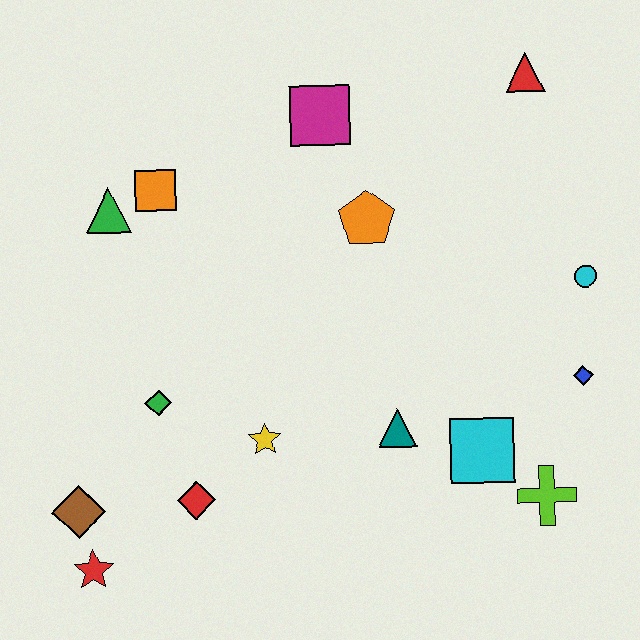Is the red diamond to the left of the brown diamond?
No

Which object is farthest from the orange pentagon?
The red star is farthest from the orange pentagon.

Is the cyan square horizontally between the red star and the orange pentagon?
No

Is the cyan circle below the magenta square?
Yes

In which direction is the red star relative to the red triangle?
The red star is below the red triangle.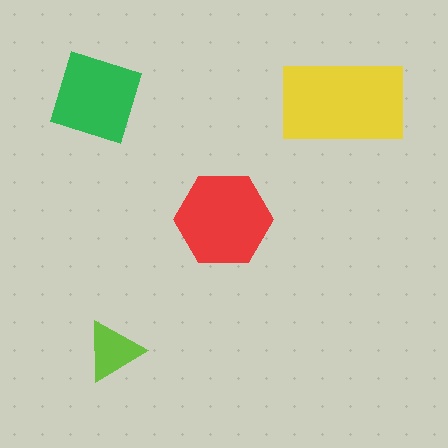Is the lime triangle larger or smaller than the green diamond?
Smaller.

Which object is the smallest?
The lime triangle.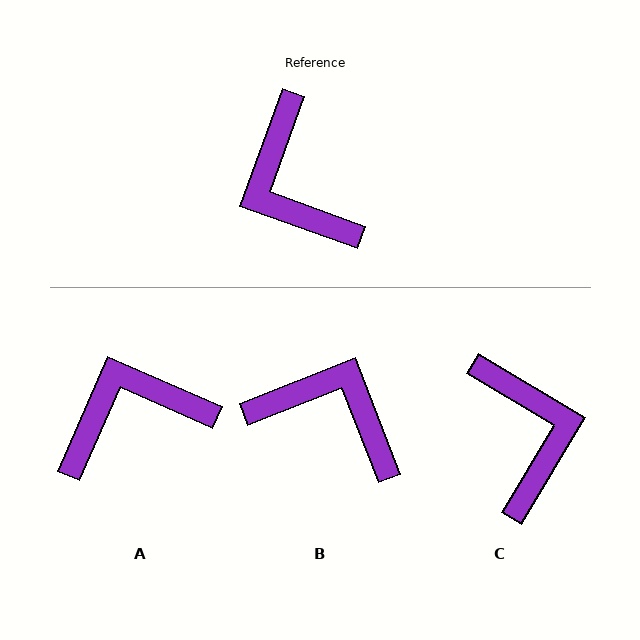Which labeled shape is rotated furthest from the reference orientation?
C, about 169 degrees away.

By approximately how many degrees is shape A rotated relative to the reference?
Approximately 94 degrees clockwise.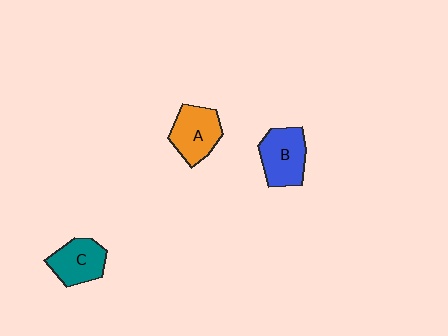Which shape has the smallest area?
Shape C (teal).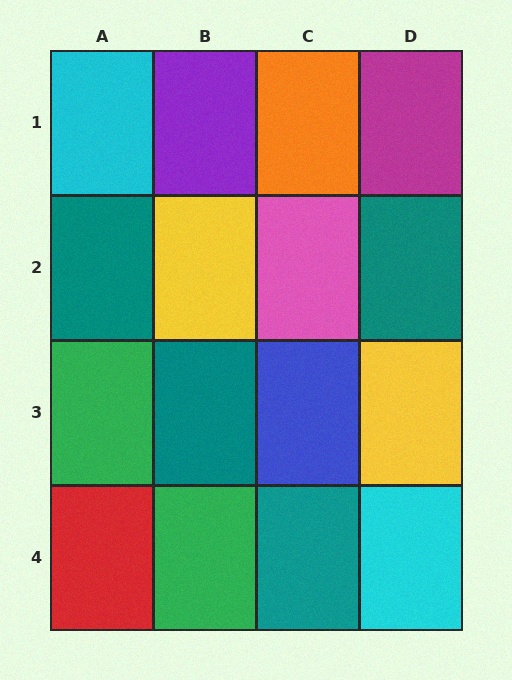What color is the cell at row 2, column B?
Yellow.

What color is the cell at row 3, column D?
Yellow.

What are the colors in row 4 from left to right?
Red, green, teal, cyan.